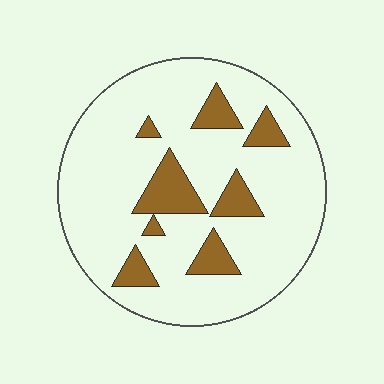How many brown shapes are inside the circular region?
8.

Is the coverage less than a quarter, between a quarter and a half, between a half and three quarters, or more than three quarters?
Less than a quarter.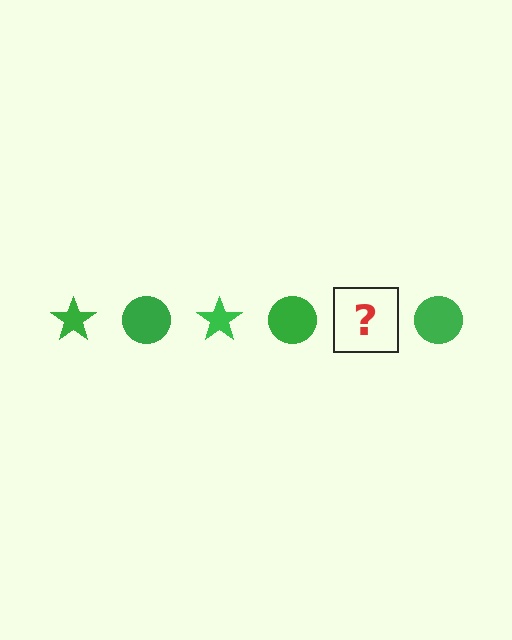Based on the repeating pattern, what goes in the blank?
The blank should be a green star.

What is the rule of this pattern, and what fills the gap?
The rule is that the pattern cycles through star, circle shapes in green. The gap should be filled with a green star.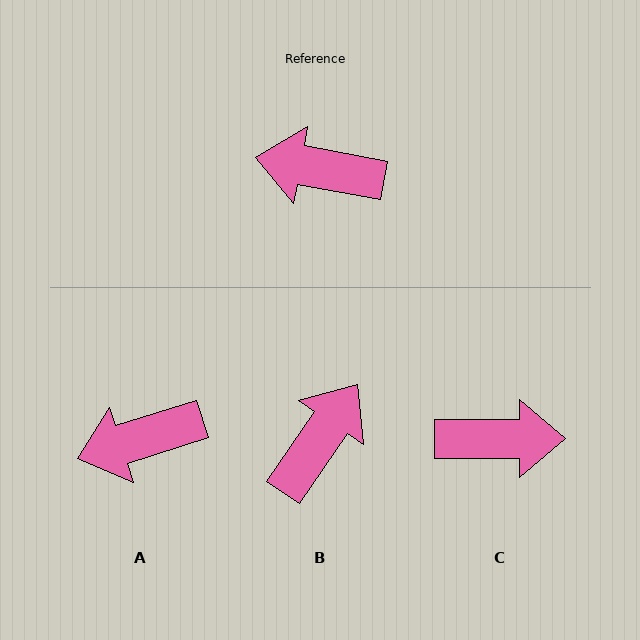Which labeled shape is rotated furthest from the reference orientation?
C, about 169 degrees away.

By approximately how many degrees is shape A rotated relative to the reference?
Approximately 28 degrees counter-clockwise.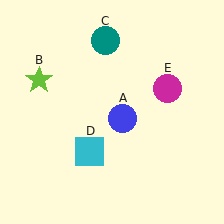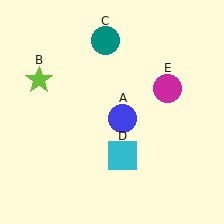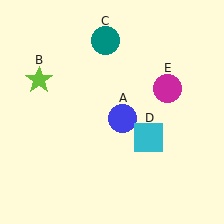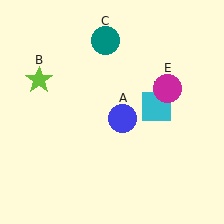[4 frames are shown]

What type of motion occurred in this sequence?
The cyan square (object D) rotated counterclockwise around the center of the scene.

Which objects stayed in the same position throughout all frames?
Blue circle (object A) and lime star (object B) and teal circle (object C) and magenta circle (object E) remained stationary.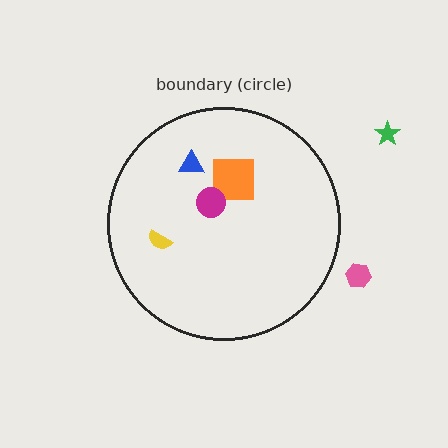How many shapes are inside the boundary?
4 inside, 2 outside.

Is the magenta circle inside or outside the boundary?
Inside.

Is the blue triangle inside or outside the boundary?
Inside.